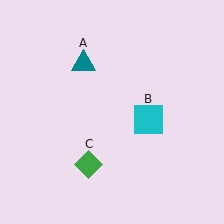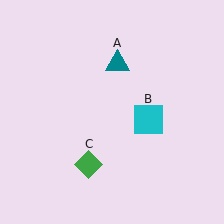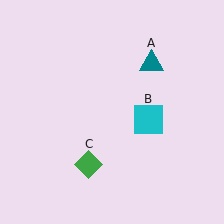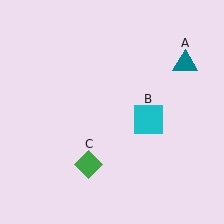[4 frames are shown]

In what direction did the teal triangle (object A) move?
The teal triangle (object A) moved right.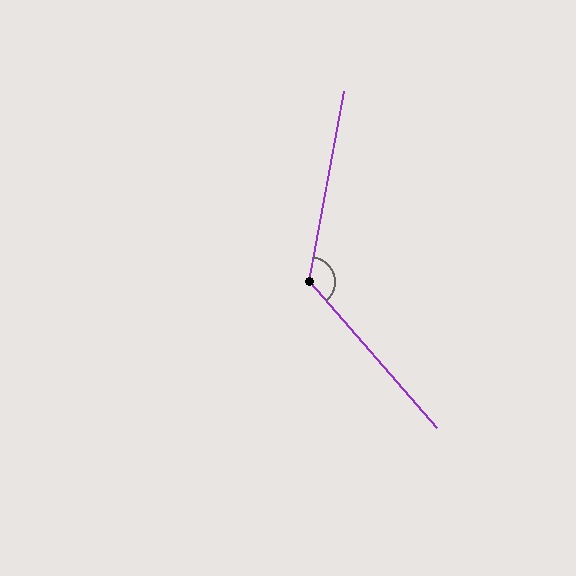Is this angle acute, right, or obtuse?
It is obtuse.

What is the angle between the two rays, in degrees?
Approximately 129 degrees.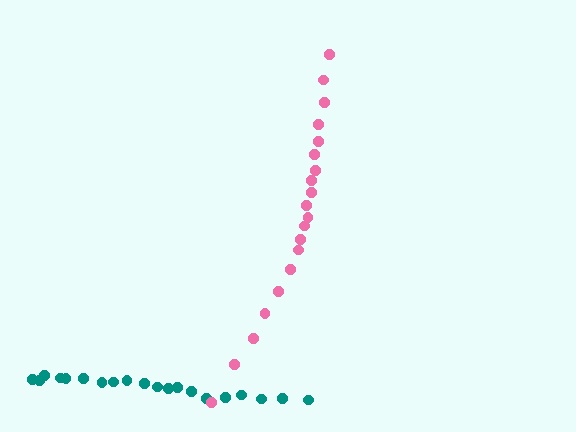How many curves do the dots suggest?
There are 2 distinct paths.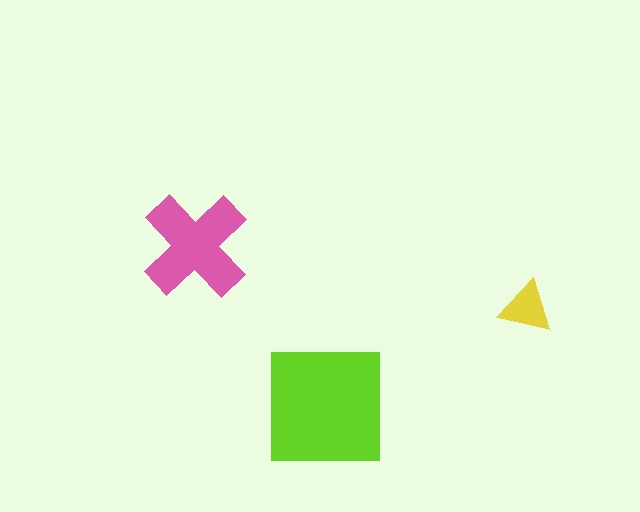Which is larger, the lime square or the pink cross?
The lime square.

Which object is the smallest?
The yellow triangle.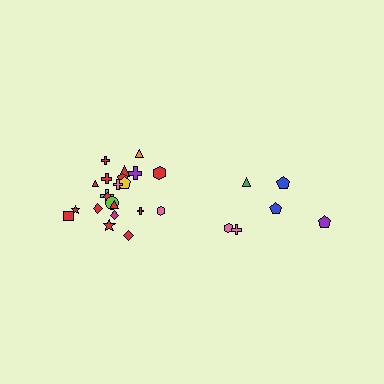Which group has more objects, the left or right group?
The left group.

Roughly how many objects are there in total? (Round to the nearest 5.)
Roughly 30 objects in total.